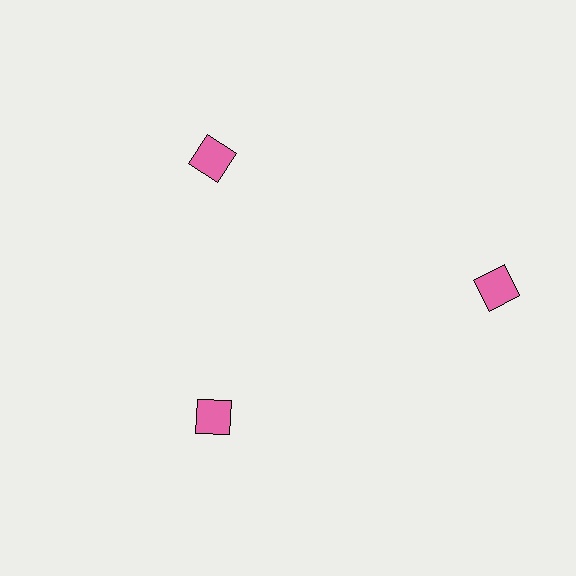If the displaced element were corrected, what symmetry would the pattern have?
It would have 3-fold rotational symmetry — the pattern would map onto itself every 120 degrees.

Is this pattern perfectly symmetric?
No. The 3 pink diamonds are arranged in a ring, but one element near the 3 o'clock position is pushed outward from the center, breaking the 3-fold rotational symmetry.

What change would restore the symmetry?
The symmetry would be restored by moving it inward, back onto the ring so that all 3 diamonds sit at equal angles and equal distance from the center.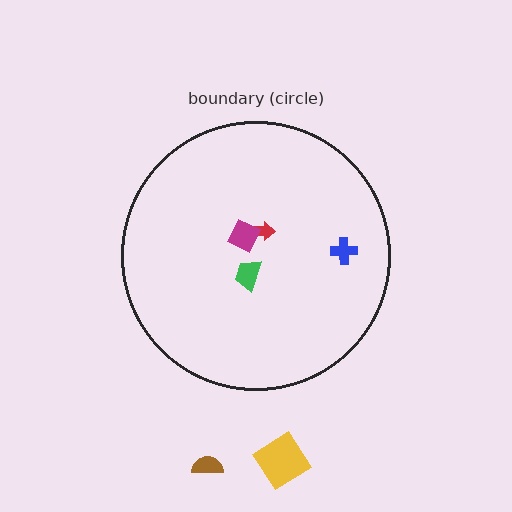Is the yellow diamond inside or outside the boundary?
Outside.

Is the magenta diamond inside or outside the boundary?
Inside.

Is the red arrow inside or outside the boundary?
Inside.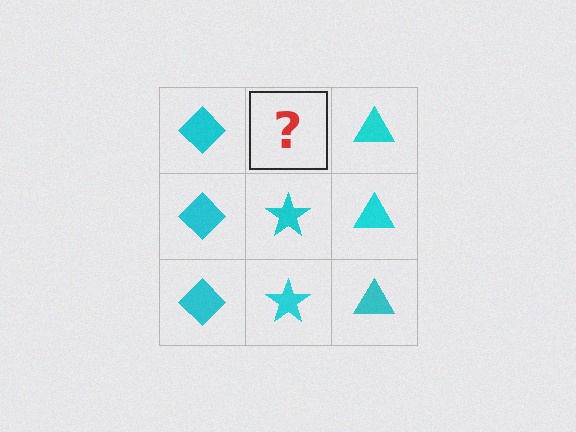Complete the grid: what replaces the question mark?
The question mark should be replaced with a cyan star.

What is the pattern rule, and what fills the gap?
The rule is that each column has a consistent shape. The gap should be filled with a cyan star.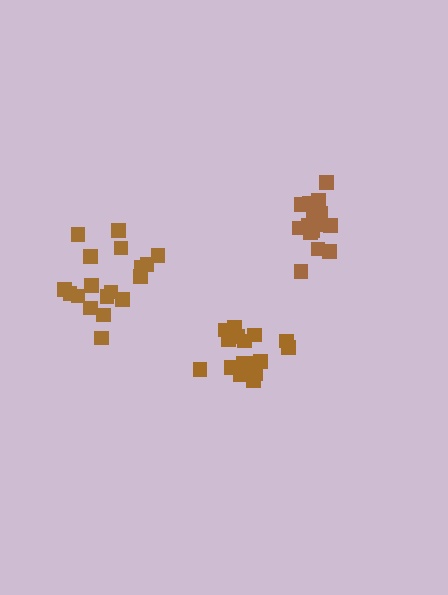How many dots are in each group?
Group 1: 18 dots, Group 2: 15 dots, Group 3: 18 dots (51 total).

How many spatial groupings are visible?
There are 3 spatial groupings.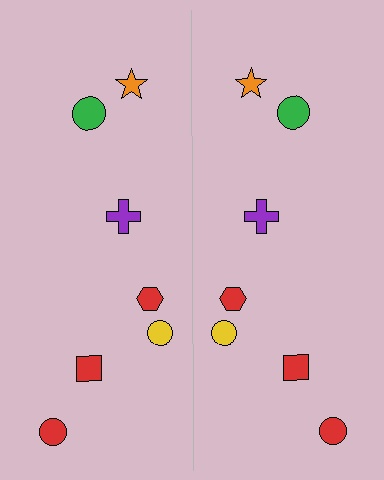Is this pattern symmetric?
Yes, this pattern has bilateral (reflection) symmetry.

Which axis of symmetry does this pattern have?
The pattern has a vertical axis of symmetry running through the center of the image.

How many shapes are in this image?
There are 14 shapes in this image.